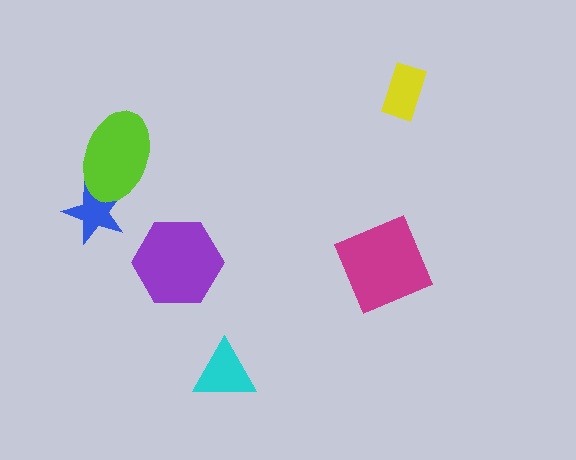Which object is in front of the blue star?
The lime ellipse is in front of the blue star.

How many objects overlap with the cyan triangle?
0 objects overlap with the cyan triangle.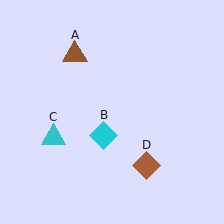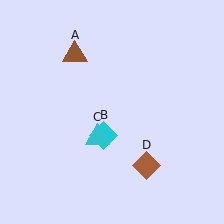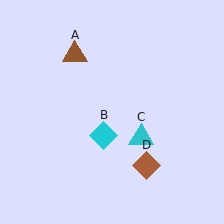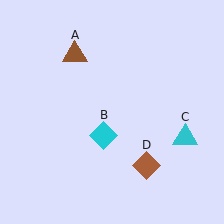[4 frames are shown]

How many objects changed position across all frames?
1 object changed position: cyan triangle (object C).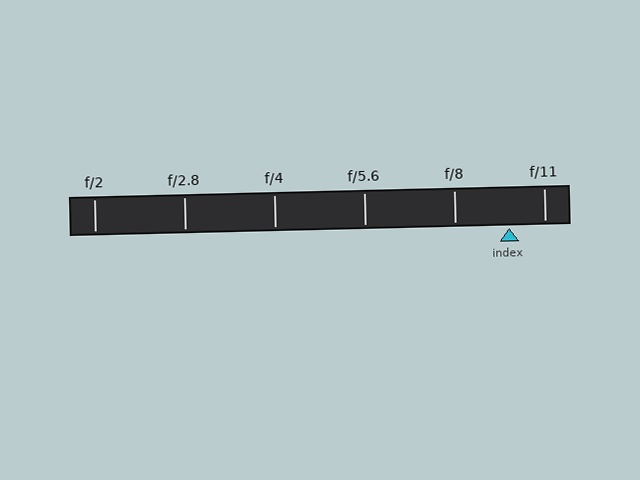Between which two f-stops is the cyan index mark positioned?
The index mark is between f/8 and f/11.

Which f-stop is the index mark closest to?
The index mark is closest to f/11.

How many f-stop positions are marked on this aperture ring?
There are 6 f-stop positions marked.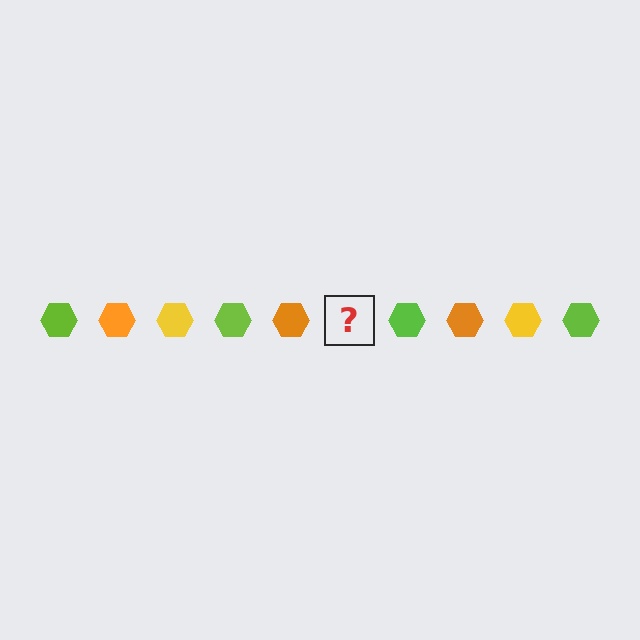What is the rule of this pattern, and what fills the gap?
The rule is that the pattern cycles through lime, orange, yellow hexagons. The gap should be filled with a yellow hexagon.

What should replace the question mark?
The question mark should be replaced with a yellow hexagon.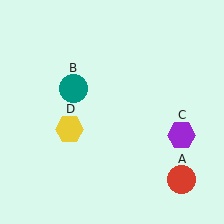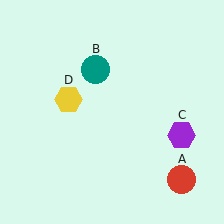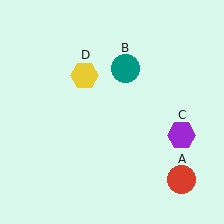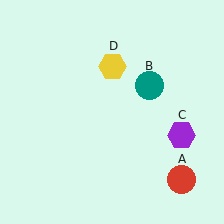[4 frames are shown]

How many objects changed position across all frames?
2 objects changed position: teal circle (object B), yellow hexagon (object D).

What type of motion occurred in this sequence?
The teal circle (object B), yellow hexagon (object D) rotated clockwise around the center of the scene.